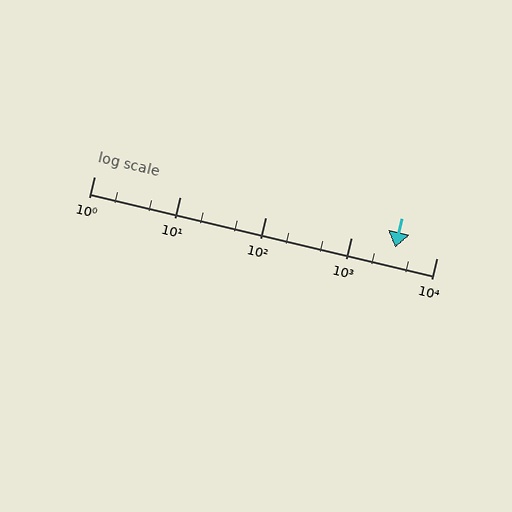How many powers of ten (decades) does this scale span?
The scale spans 4 decades, from 1 to 10000.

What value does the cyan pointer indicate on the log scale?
The pointer indicates approximately 3300.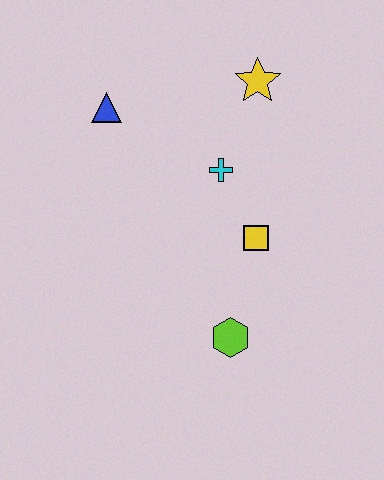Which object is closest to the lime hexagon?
The yellow square is closest to the lime hexagon.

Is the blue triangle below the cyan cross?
No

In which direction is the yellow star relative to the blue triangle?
The yellow star is to the right of the blue triangle.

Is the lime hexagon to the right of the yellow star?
No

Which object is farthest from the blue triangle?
The lime hexagon is farthest from the blue triangle.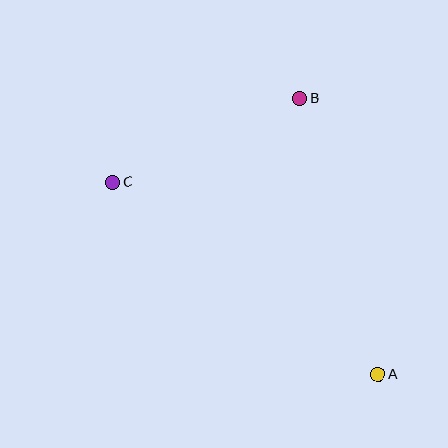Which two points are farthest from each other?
Points A and C are farthest from each other.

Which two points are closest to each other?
Points B and C are closest to each other.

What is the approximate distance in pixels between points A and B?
The distance between A and B is approximately 287 pixels.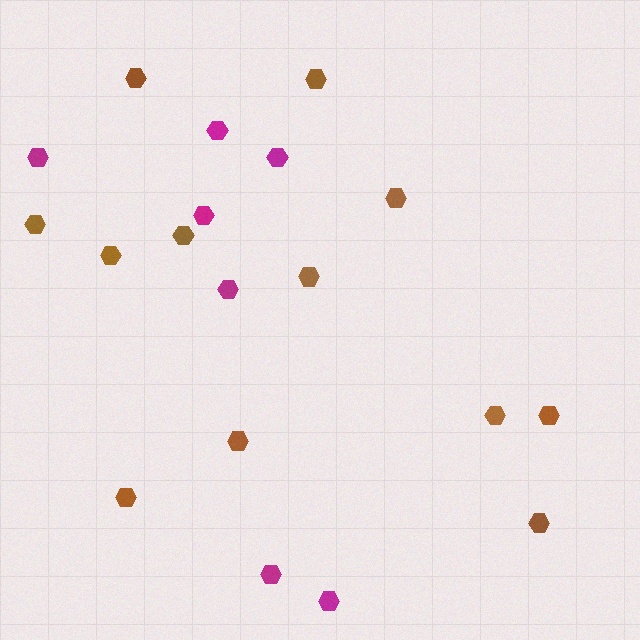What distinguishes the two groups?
There are 2 groups: one group of brown hexagons (12) and one group of magenta hexagons (7).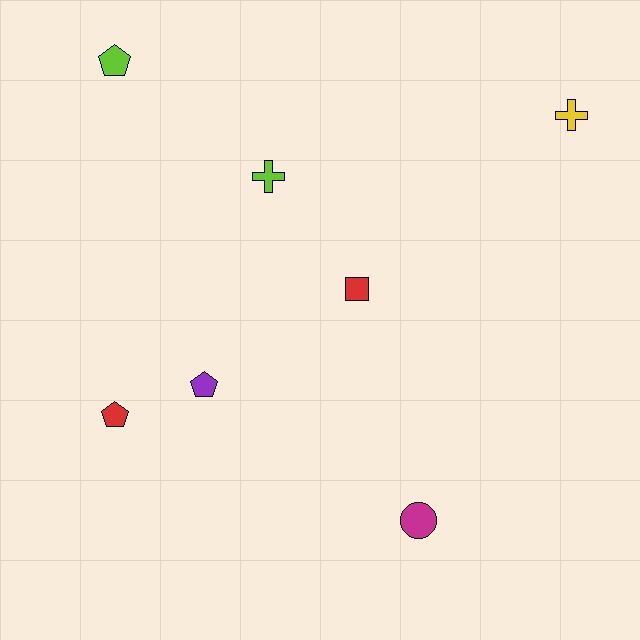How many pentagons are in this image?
There are 3 pentagons.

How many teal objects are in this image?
There are no teal objects.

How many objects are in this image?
There are 7 objects.